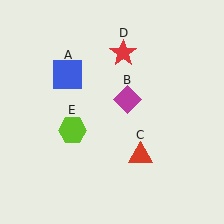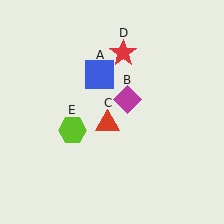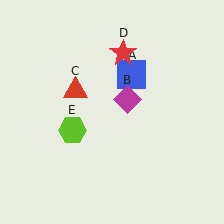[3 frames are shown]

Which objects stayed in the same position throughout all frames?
Magenta diamond (object B) and red star (object D) and lime hexagon (object E) remained stationary.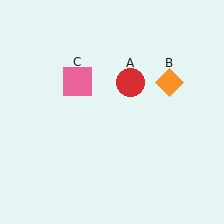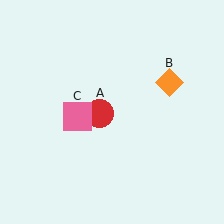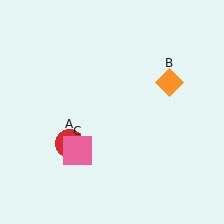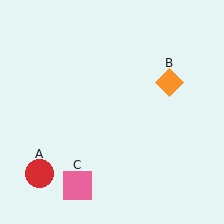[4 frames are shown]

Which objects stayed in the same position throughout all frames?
Orange diamond (object B) remained stationary.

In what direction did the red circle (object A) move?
The red circle (object A) moved down and to the left.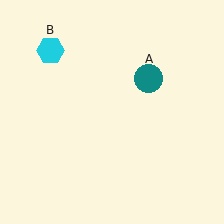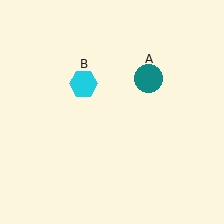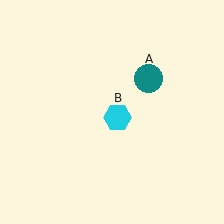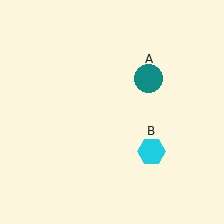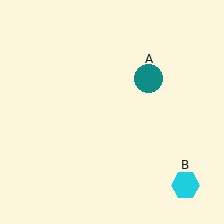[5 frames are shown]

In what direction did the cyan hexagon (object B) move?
The cyan hexagon (object B) moved down and to the right.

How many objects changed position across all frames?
1 object changed position: cyan hexagon (object B).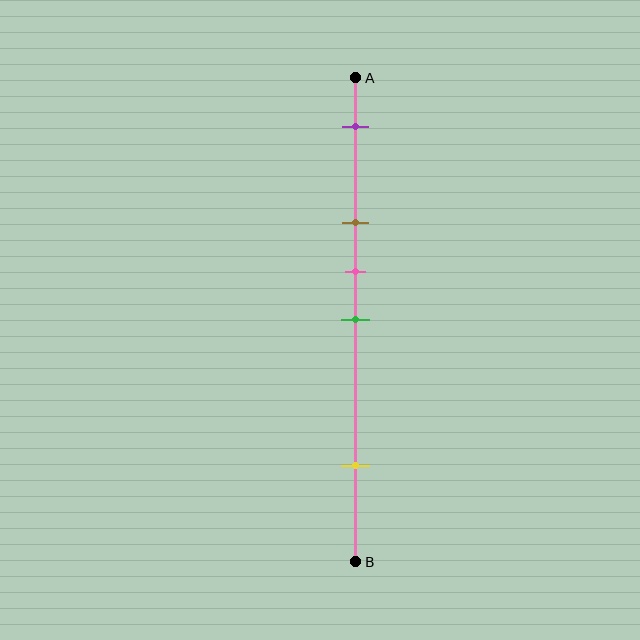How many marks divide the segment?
There are 5 marks dividing the segment.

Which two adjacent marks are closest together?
The pink and green marks are the closest adjacent pair.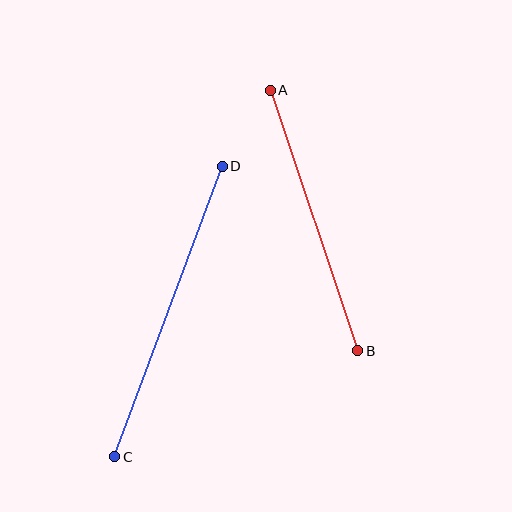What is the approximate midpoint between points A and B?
The midpoint is at approximately (314, 220) pixels.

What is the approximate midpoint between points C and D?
The midpoint is at approximately (169, 311) pixels.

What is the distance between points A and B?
The distance is approximately 275 pixels.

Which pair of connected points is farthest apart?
Points C and D are farthest apart.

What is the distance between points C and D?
The distance is approximately 310 pixels.